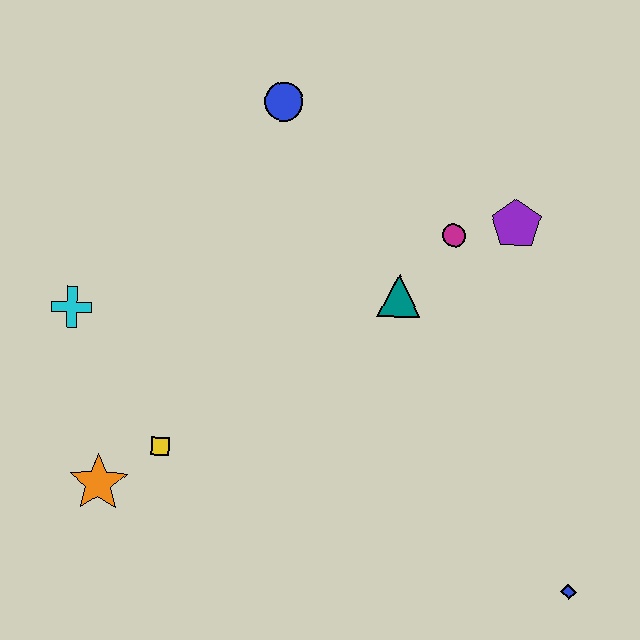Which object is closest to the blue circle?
The magenta circle is closest to the blue circle.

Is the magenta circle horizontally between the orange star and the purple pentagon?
Yes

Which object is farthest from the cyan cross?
The blue diamond is farthest from the cyan cross.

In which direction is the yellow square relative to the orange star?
The yellow square is to the right of the orange star.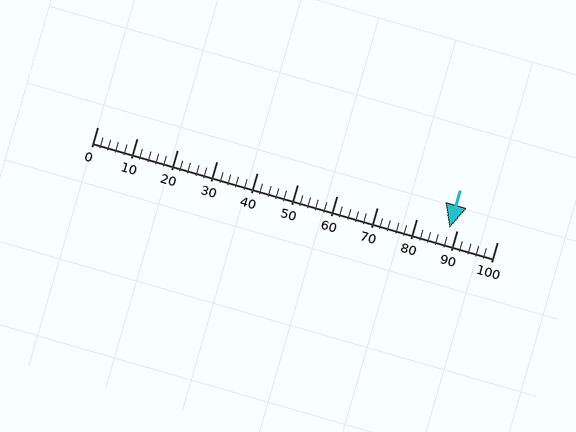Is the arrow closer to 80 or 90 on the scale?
The arrow is closer to 90.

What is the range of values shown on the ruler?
The ruler shows values from 0 to 100.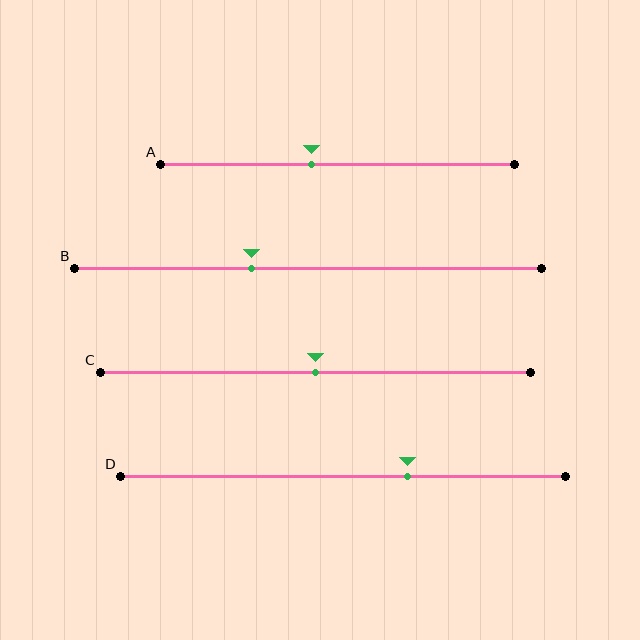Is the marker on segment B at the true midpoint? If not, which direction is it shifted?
No, the marker on segment B is shifted to the left by about 12% of the segment length.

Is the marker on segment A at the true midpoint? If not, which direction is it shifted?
No, the marker on segment A is shifted to the left by about 7% of the segment length.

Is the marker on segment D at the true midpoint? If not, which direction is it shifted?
No, the marker on segment D is shifted to the right by about 14% of the segment length.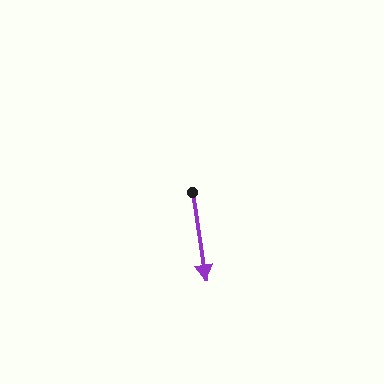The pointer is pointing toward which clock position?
Roughly 6 o'clock.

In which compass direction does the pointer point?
South.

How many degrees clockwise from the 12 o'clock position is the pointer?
Approximately 171 degrees.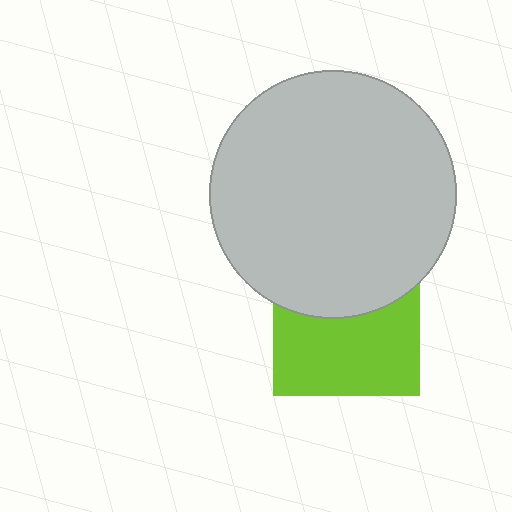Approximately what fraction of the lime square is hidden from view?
Roughly 42% of the lime square is hidden behind the light gray circle.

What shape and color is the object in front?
The object in front is a light gray circle.